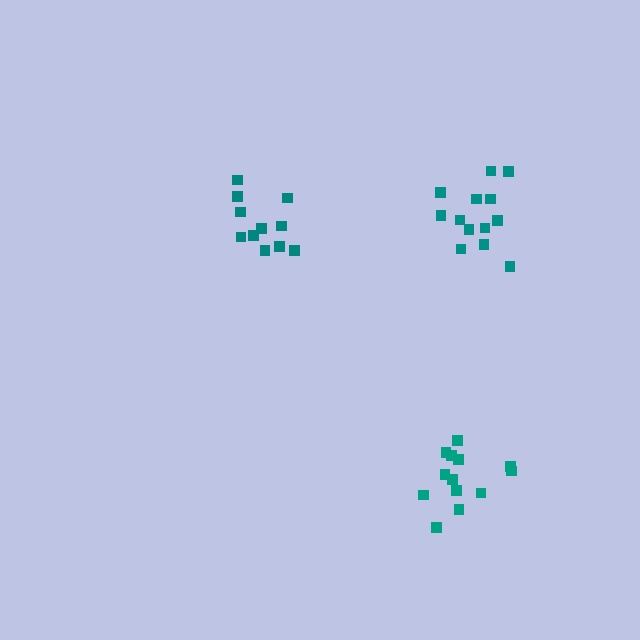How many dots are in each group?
Group 1: 13 dots, Group 2: 13 dots, Group 3: 11 dots (37 total).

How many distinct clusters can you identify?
There are 3 distinct clusters.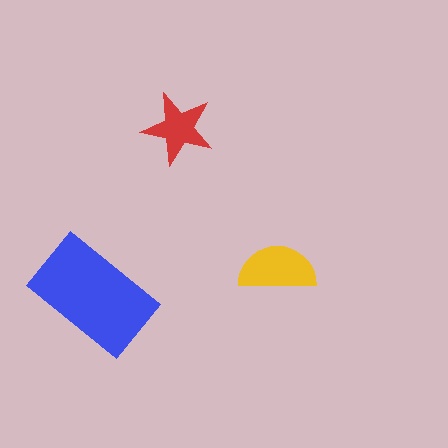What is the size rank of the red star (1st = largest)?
3rd.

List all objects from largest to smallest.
The blue rectangle, the yellow semicircle, the red star.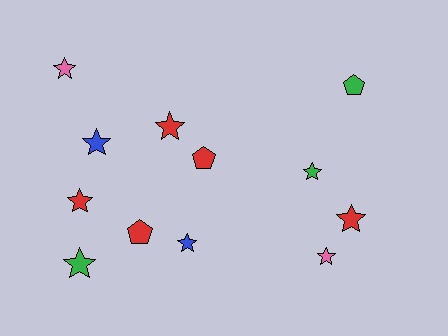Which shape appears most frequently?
Star, with 9 objects.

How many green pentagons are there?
There is 1 green pentagon.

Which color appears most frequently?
Red, with 5 objects.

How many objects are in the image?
There are 12 objects.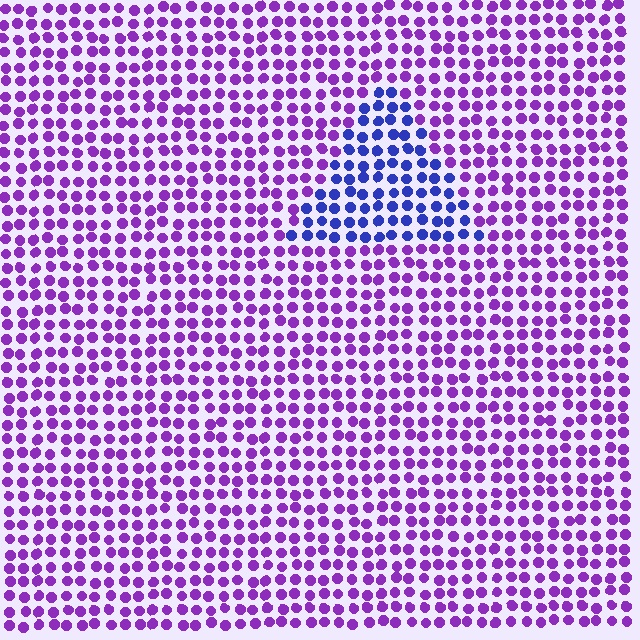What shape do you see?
I see a triangle.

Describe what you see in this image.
The image is filled with small purple elements in a uniform arrangement. A triangle-shaped region is visible where the elements are tinted to a slightly different hue, forming a subtle color boundary.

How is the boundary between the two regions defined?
The boundary is defined purely by a slight shift in hue (about 46 degrees). Spacing, size, and orientation are identical on both sides.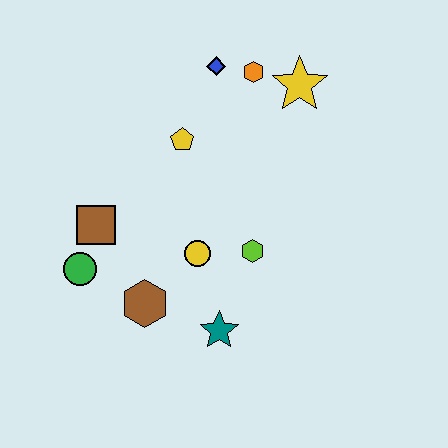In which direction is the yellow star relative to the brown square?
The yellow star is to the right of the brown square.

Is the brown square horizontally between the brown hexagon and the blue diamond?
No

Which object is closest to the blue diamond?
The orange hexagon is closest to the blue diamond.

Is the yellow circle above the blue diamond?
No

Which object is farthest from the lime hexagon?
The blue diamond is farthest from the lime hexagon.